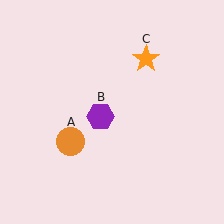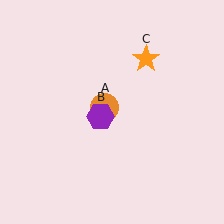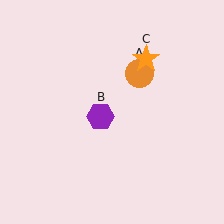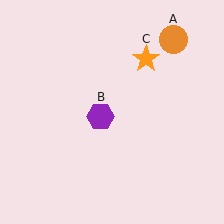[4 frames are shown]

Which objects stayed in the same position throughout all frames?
Purple hexagon (object B) and orange star (object C) remained stationary.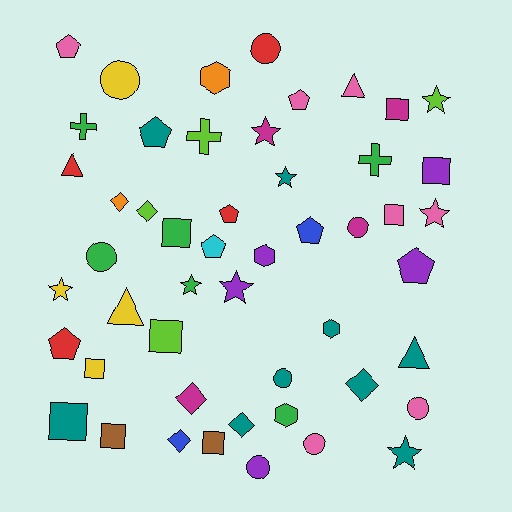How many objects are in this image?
There are 50 objects.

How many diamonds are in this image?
There are 6 diamonds.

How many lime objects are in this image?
There are 4 lime objects.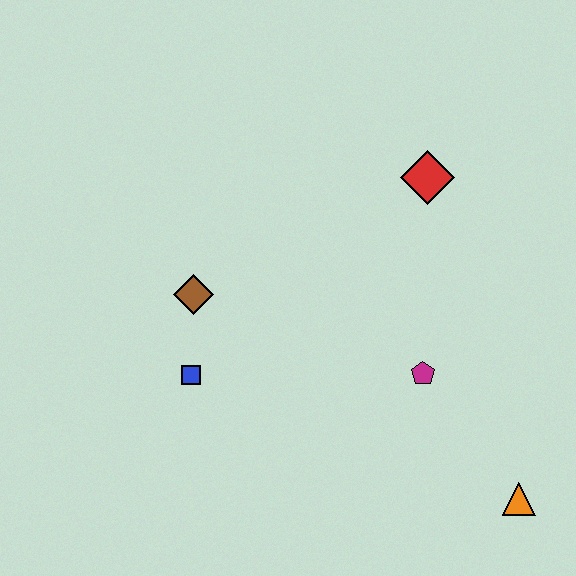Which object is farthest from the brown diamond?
The orange triangle is farthest from the brown diamond.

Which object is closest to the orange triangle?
The magenta pentagon is closest to the orange triangle.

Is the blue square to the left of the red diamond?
Yes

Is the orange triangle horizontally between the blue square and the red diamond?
No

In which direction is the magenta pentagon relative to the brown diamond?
The magenta pentagon is to the right of the brown diamond.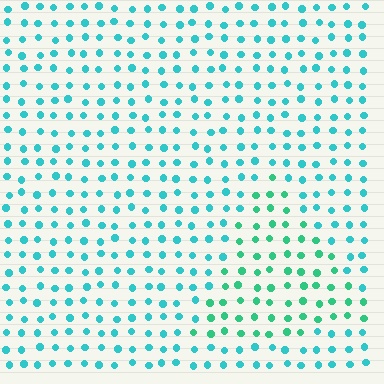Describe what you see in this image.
The image is filled with small cyan elements in a uniform arrangement. A triangle-shaped region is visible where the elements are tinted to a slightly different hue, forming a subtle color boundary.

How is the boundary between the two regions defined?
The boundary is defined purely by a slight shift in hue (about 29 degrees). Spacing, size, and orientation are identical on both sides.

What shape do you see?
I see a triangle.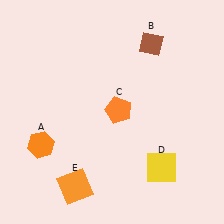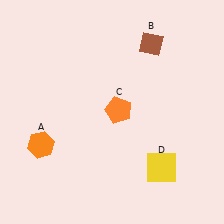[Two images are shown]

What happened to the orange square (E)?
The orange square (E) was removed in Image 2. It was in the bottom-left area of Image 1.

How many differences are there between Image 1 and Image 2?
There is 1 difference between the two images.